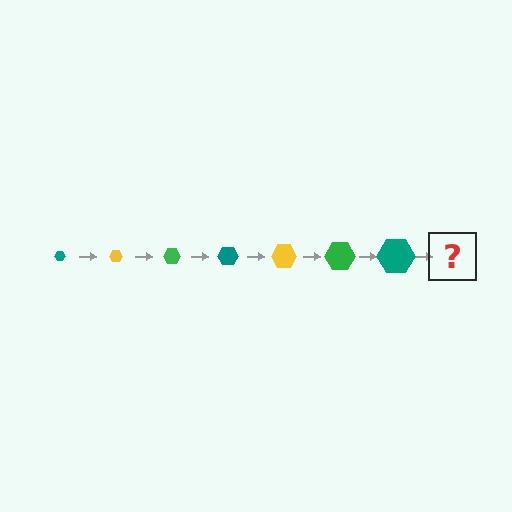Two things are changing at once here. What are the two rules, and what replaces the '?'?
The two rules are that the hexagon grows larger each step and the color cycles through teal, yellow, and green. The '?' should be a yellow hexagon, larger than the previous one.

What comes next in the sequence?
The next element should be a yellow hexagon, larger than the previous one.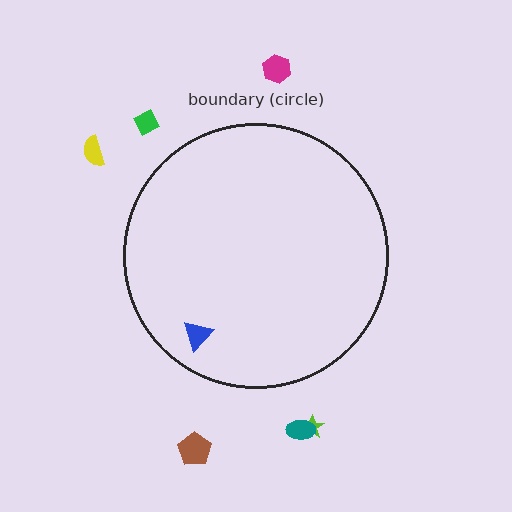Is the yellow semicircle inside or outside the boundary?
Outside.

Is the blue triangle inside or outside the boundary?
Inside.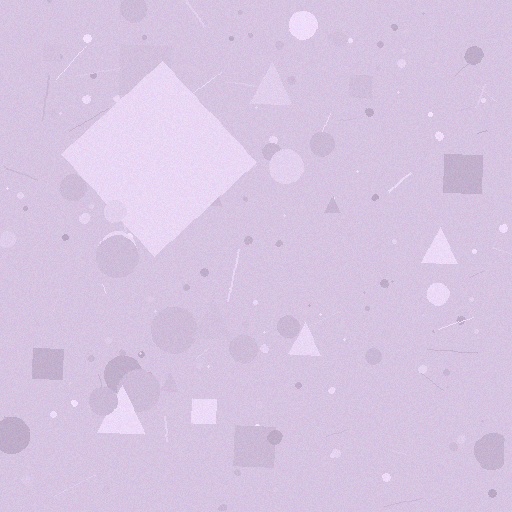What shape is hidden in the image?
A diamond is hidden in the image.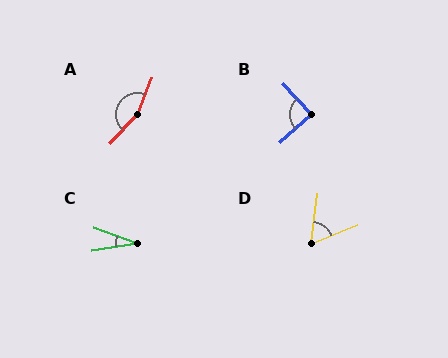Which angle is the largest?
A, at approximately 158 degrees.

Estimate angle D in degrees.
Approximately 61 degrees.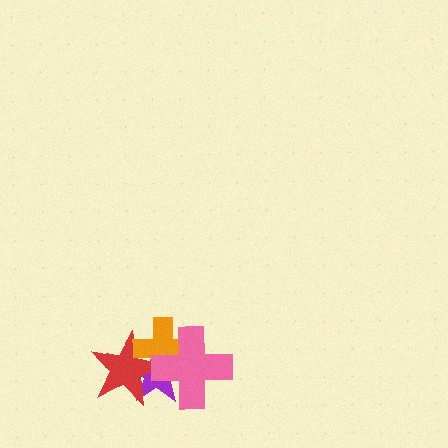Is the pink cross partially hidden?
No, no other shape covers it.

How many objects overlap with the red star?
3 objects overlap with the red star.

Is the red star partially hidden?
Yes, it is partially covered by another shape.